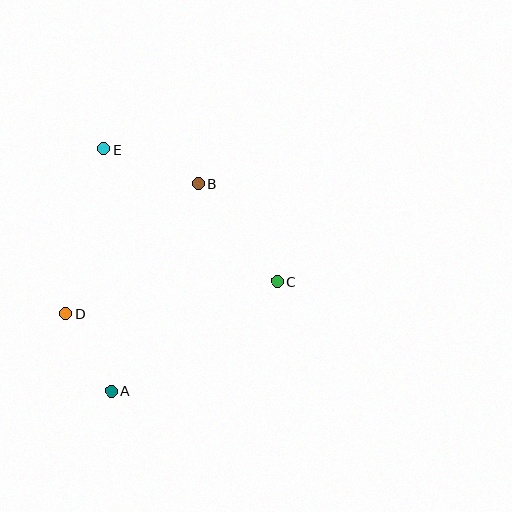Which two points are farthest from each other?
Points A and E are farthest from each other.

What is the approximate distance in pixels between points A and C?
The distance between A and C is approximately 199 pixels.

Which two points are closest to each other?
Points A and D are closest to each other.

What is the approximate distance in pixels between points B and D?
The distance between B and D is approximately 186 pixels.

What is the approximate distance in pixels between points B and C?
The distance between B and C is approximately 126 pixels.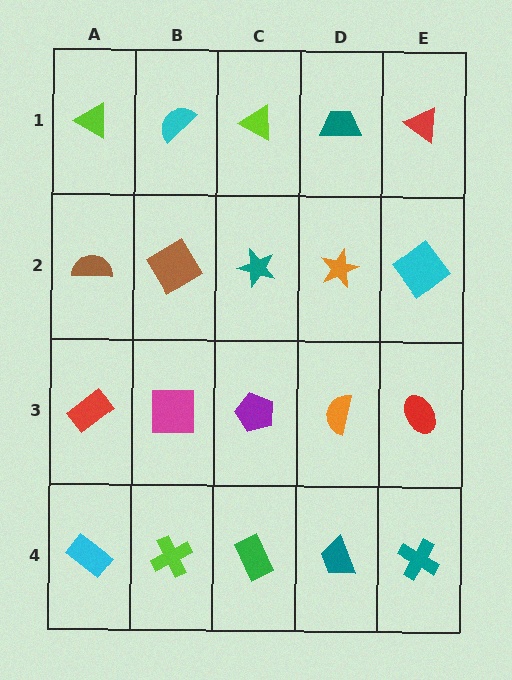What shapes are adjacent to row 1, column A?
A brown semicircle (row 2, column A), a cyan semicircle (row 1, column B).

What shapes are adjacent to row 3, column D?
An orange star (row 2, column D), a teal trapezoid (row 4, column D), a purple pentagon (row 3, column C), a red ellipse (row 3, column E).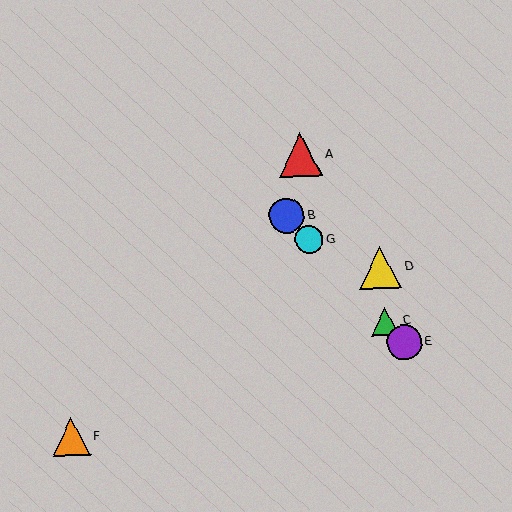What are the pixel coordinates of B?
Object B is at (287, 216).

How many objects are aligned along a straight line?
4 objects (B, C, E, G) are aligned along a straight line.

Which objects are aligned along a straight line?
Objects B, C, E, G are aligned along a straight line.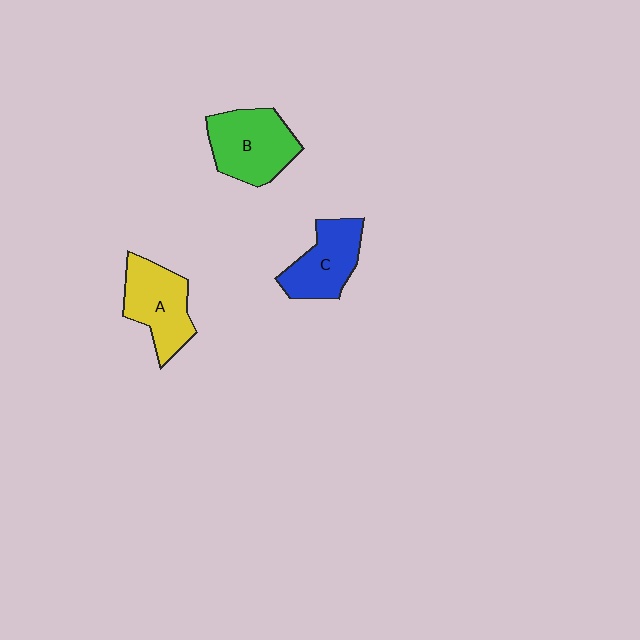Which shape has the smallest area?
Shape C (blue).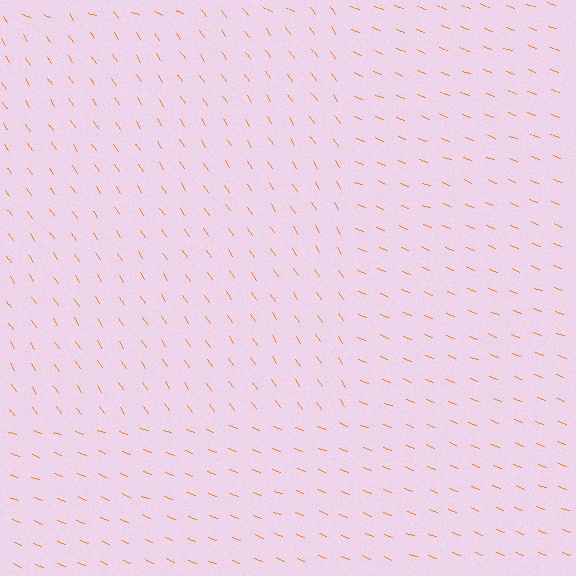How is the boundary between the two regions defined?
The boundary is defined purely by a change in line orientation (approximately 35 degrees difference). All lines are the same color and thickness.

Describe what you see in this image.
The image is filled with small orange line segments. A rectangle region in the image has lines oriented differently from the surrounding lines, creating a visible texture boundary.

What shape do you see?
I see a rectangle.